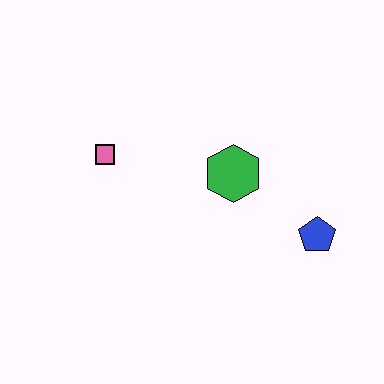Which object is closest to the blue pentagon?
The green hexagon is closest to the blue pentagon.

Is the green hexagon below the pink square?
Yes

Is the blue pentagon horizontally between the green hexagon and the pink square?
No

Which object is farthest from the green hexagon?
The pink square is farthest from the green hexagon.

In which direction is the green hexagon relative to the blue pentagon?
The green hexagon is to the left of the blue pentagon.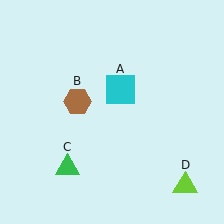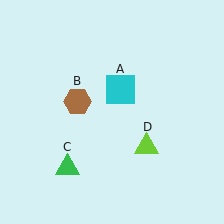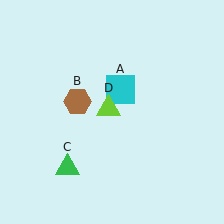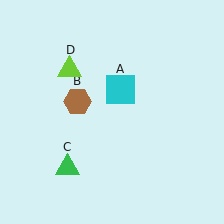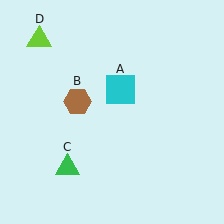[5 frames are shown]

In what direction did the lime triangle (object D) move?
The lime triangle (object D) moved up and to the left.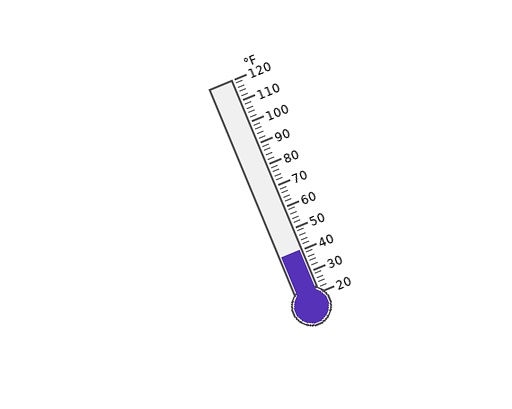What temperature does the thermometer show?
The thermometer shows approximately 40°F.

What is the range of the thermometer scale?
The thermometer scale ranges from 20°F to 120°F.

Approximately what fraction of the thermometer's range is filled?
The thermometer is filled to approximately 20% of its range.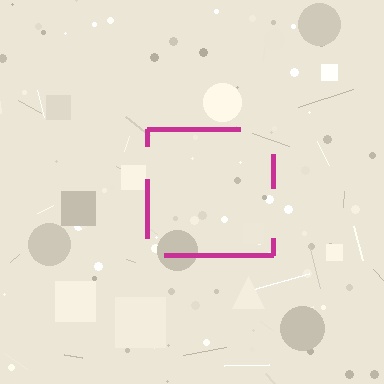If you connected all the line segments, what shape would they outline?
They would outline a square.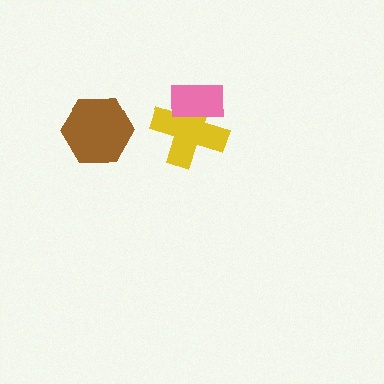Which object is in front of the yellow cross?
The pink rectangle is in front of the yellow cross.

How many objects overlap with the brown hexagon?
0 objects overlap with the brown hexagon.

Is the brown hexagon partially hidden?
No, no other shape covers it.